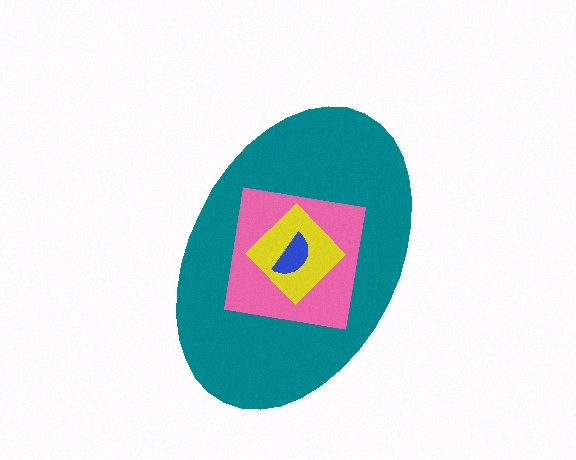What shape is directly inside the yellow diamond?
The blue semicircle.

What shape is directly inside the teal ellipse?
The pink square.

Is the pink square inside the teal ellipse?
Yes.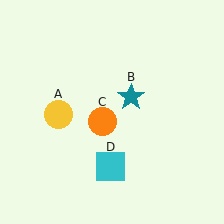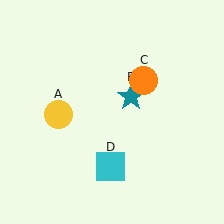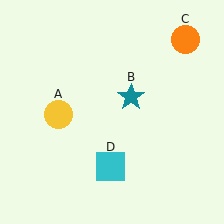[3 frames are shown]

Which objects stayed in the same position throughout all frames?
Yellow circle (object A) and teal star (object B) and cyan square (object D) remained stationary.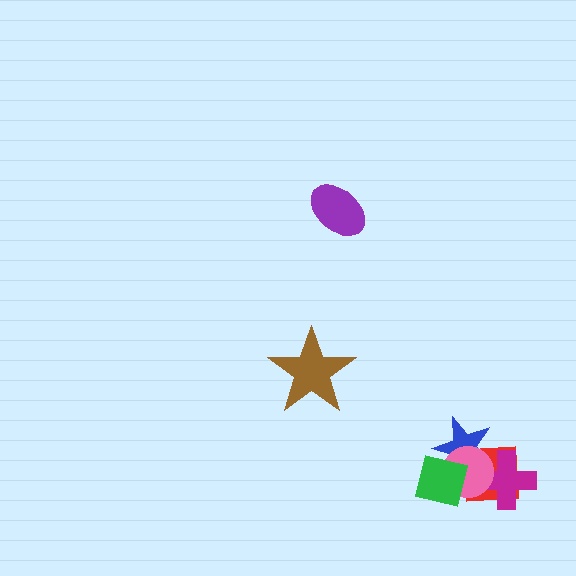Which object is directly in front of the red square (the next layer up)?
The magenta cross is directly in front of the red square.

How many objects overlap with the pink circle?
4 objects overlap with the pink circle.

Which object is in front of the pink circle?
The green square is in front of the pink circle.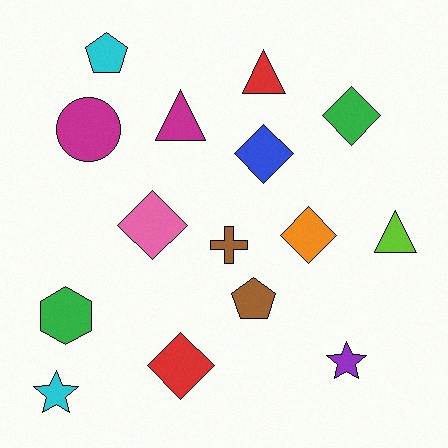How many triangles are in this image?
There are 3 triangles.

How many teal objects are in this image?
There are no teal objects.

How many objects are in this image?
There are 15 objects.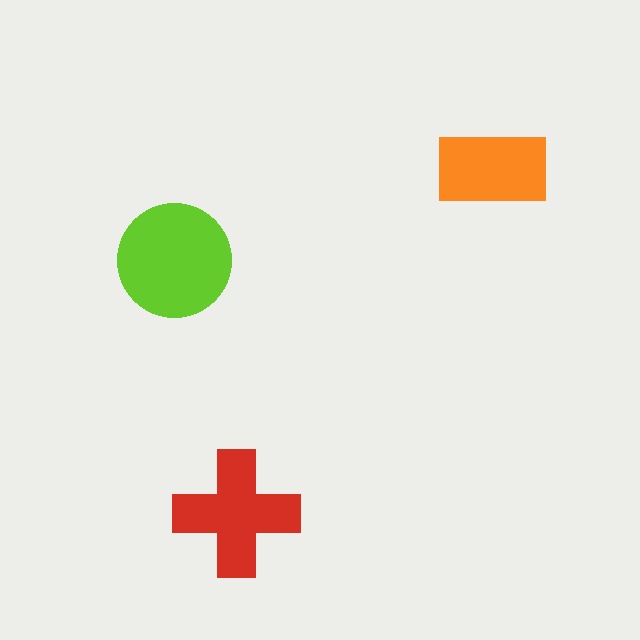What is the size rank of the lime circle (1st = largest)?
1st.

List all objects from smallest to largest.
The orange rectangle, the red cross, the lime circle.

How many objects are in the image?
There are 3 objects in the image.